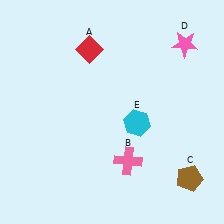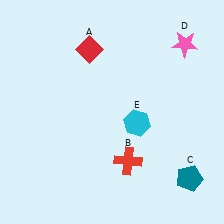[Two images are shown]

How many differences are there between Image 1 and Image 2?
There are 2 differences between the two images.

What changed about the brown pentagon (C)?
In Image 1, C is brown. In Image 2, it changed to teal.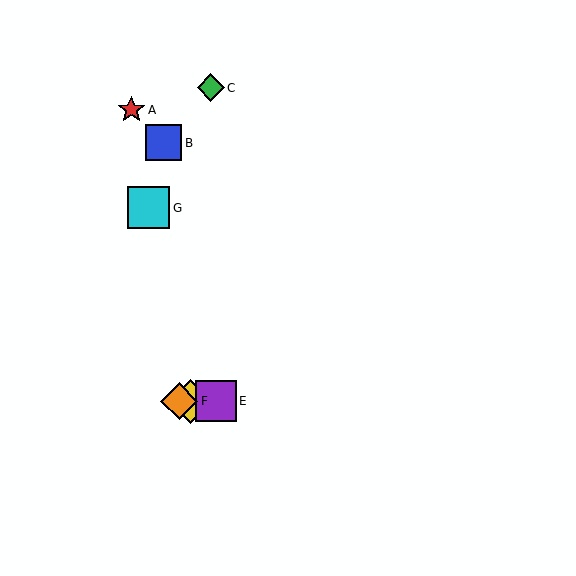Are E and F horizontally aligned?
Yes, both are at y≈401.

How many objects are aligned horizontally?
3 objects (D, E, F) are aligned horizontally.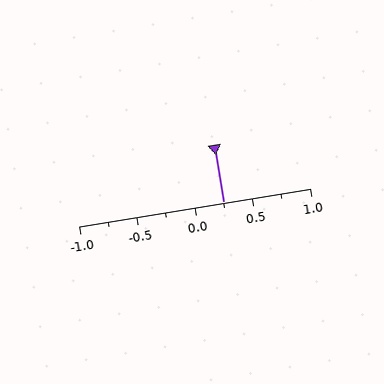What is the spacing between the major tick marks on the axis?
The major ticks are spaced 0.5 apart.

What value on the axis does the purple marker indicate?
The marker indicates approximately 0.25.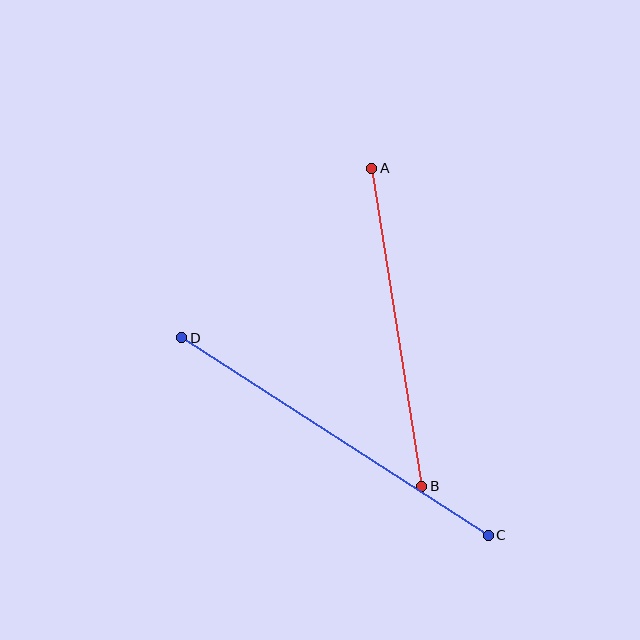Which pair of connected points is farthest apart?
Points C and D are farthest apart.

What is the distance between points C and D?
The distance is approximately 365 pixels.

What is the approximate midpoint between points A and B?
The midpoint is at approximately (397, 327) pixels.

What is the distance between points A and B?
The distance is approximately 322 pixels.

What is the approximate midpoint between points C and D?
The midpoint is at approximately (335, 436) pixels.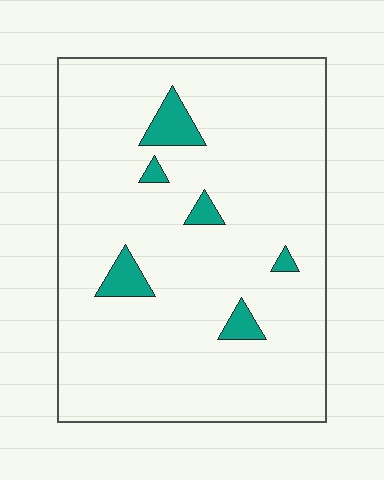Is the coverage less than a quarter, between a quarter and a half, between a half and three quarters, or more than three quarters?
Less than a quarter.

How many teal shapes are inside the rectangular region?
6.